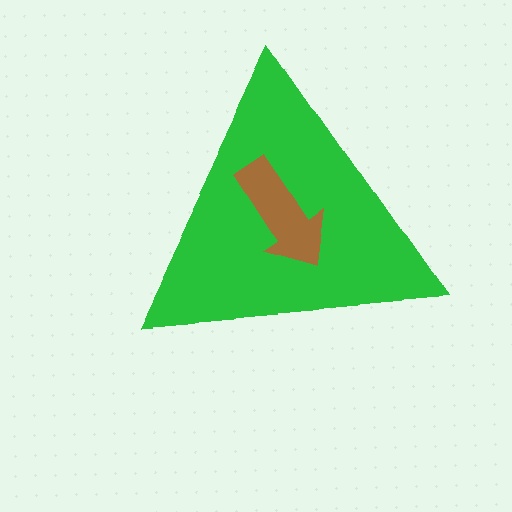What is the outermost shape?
The green triangle.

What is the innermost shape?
The brown arrow.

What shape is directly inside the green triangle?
The brown arrow.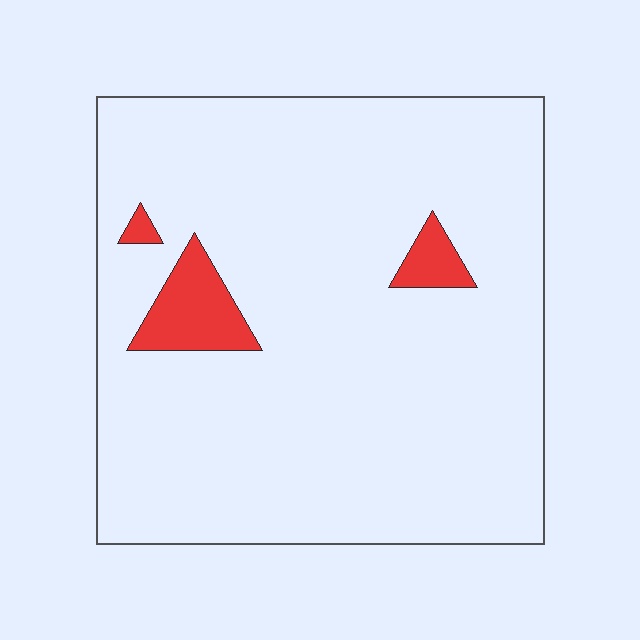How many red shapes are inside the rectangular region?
3.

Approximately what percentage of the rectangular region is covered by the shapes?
Approximately 5%.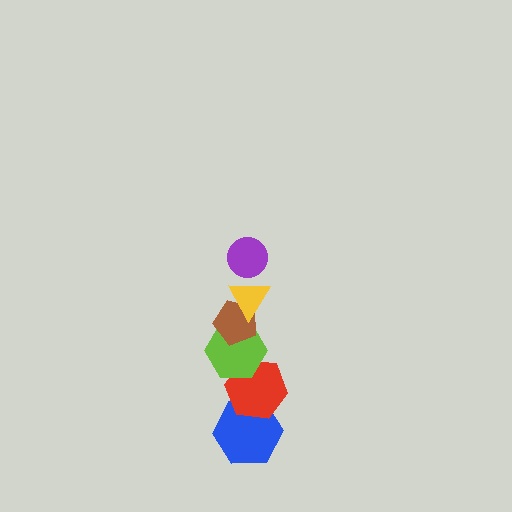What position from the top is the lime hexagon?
The lime hexagon is 4th from the top.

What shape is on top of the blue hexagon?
The red hexagon is on top of the blue hexagon.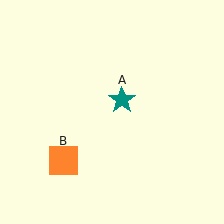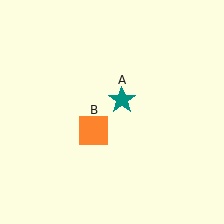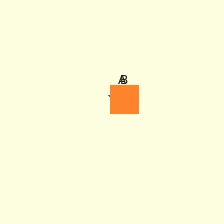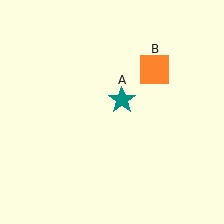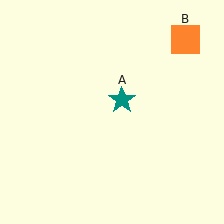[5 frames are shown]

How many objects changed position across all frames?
1 object changed position: orange square (object B).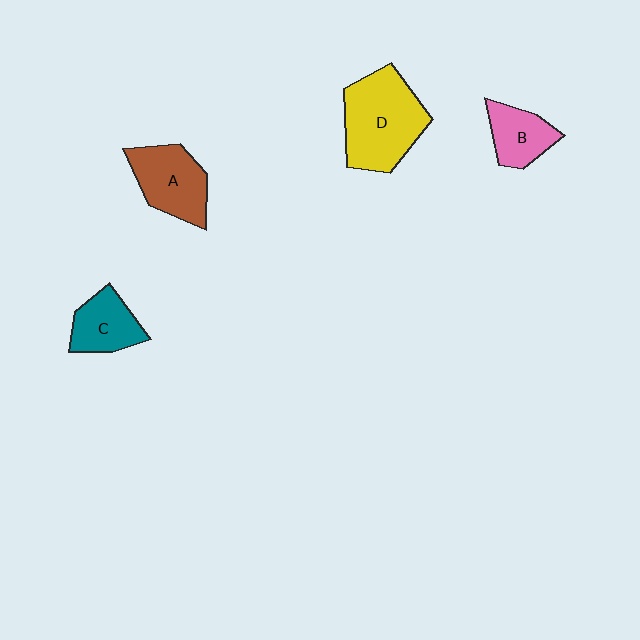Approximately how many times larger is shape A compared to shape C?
Approximately 1.3 times.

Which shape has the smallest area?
Shape B (pink).